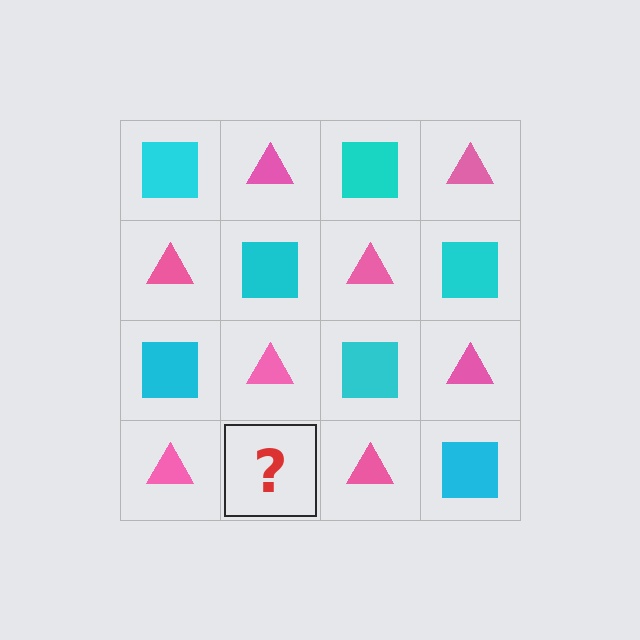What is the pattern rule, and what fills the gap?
The rule is that it alternates cyan square and pink triangle in a checkerboard pattern. The gap should be filled with a cyan square.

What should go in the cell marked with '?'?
The missing cell should contain a cyan square.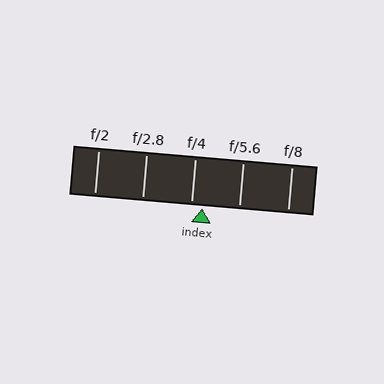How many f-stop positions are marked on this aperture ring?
There are 5 f-stop positions marked.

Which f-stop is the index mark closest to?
The index mark is closest to f/4.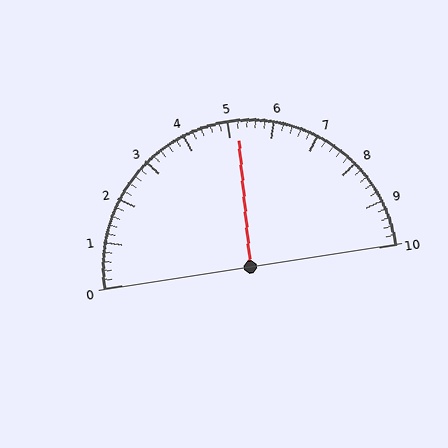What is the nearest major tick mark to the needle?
The nearest major tick mark is 5.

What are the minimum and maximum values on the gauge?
The gauge ranges from 0 to 10.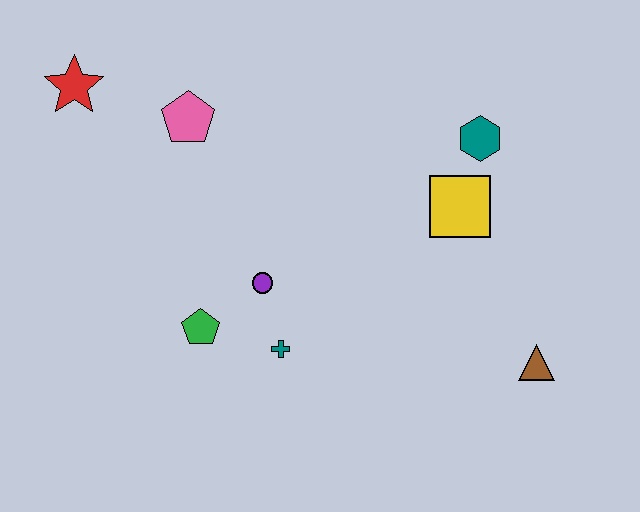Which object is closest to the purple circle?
The teal cross is closest to the purple circle.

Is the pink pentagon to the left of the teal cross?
Yes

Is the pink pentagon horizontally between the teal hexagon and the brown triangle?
No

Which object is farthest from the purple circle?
The brown triangle is farthest from the purple circle.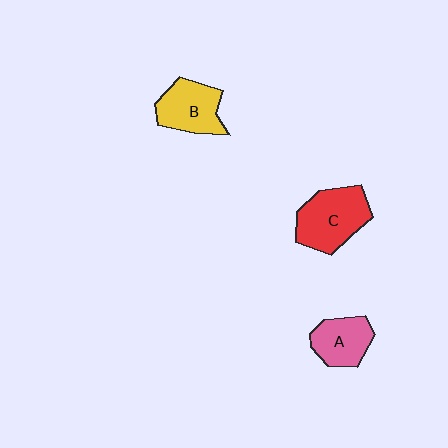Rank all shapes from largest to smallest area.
From largest to smallest: C (red), B (yellow), A (pink).